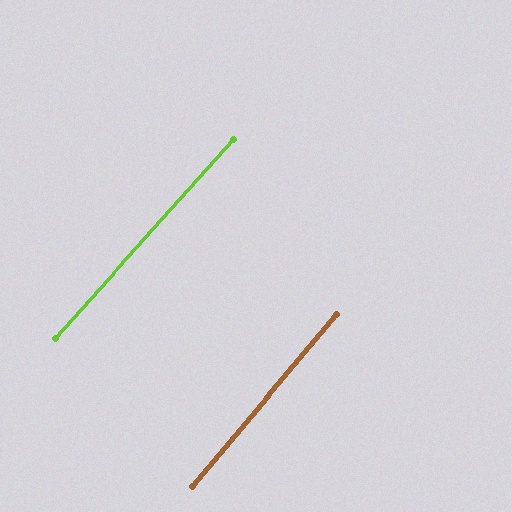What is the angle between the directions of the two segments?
Approximately 2 degrees.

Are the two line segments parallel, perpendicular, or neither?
Parallel — their directions differ by only 1.7°.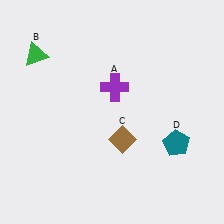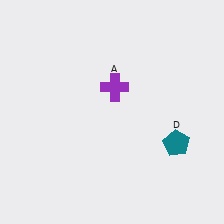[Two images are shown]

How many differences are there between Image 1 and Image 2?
There are 2 differences between the two images.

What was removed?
The green triangle (B), the brown diamond (C) were removed in Image 2.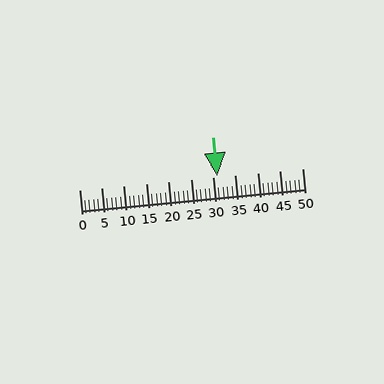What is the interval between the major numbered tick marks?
The major tick marks are spaced 5 units apart.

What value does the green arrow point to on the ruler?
The green arrow points to approximately 31.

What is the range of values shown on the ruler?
The ruler shows values from 0 to 50.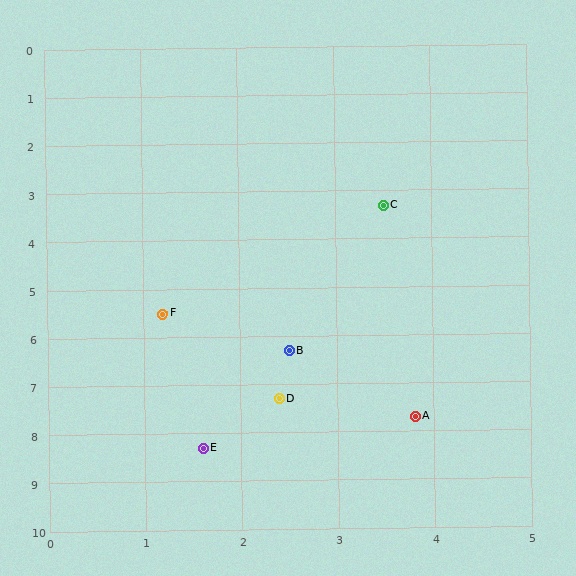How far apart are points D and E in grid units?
Points D and E are about 1.3 grid units apart.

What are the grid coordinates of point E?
Point E is at approximately (1.6, 8.3).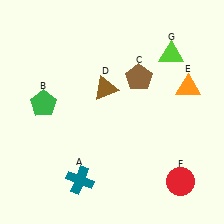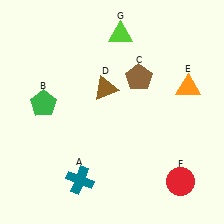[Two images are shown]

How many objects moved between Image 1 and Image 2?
1 object moved between the two images.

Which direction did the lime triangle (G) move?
The lime triangle (G) moved left.